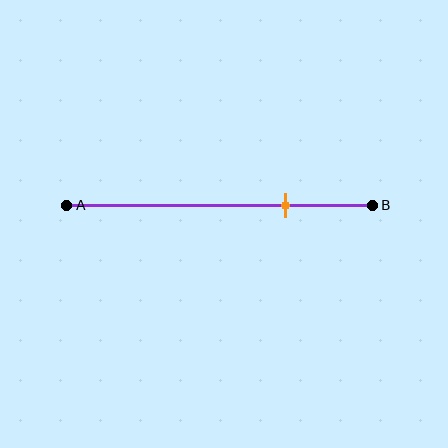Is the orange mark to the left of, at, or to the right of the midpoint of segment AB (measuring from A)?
The orange mark is to the right of the midpoint of segment AB.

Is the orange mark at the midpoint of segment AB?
No, the mark is at about 70% from A, not at the 50% midpoint.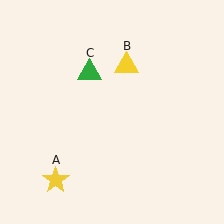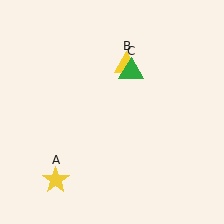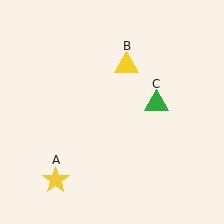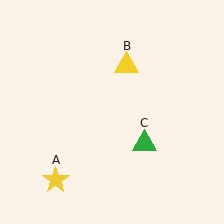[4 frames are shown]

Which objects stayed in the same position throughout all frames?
Yellow star (object A) and yellow triangle (object B) remained stationary.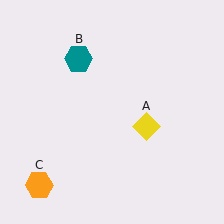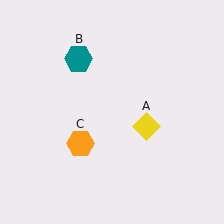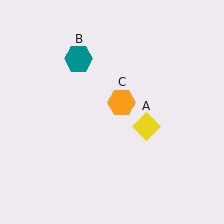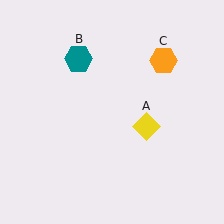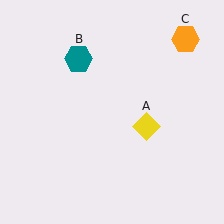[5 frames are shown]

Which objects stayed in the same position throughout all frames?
Yellow diamond (object A) and teal hexagon (object B) remained stationary.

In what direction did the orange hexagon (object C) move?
The orange hexagon (object C) moved up and to the right.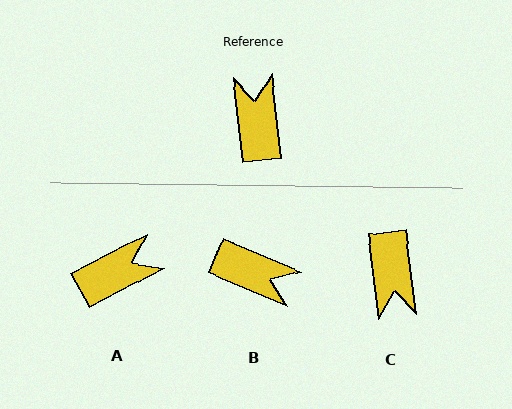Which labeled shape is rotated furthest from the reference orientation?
C, about 179 degrees away.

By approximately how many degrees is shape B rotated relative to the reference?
Approximately 120 degrees clockwise.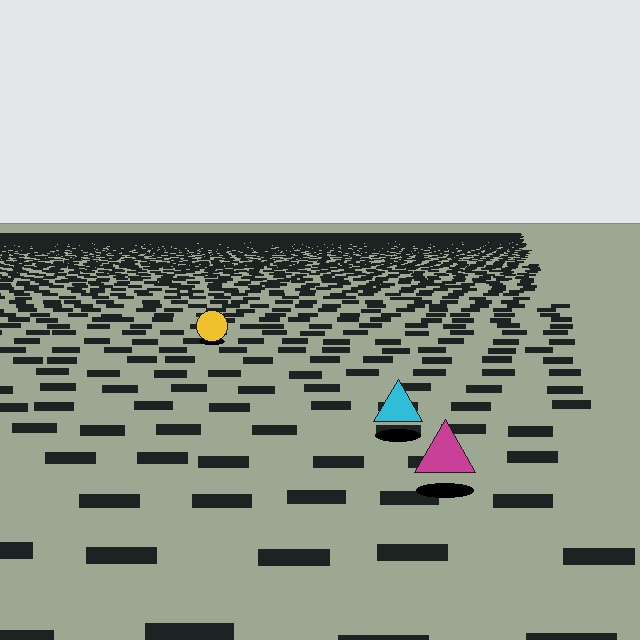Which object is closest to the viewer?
The magenta triangle is closest. The texture marks near it are larger and more spread out.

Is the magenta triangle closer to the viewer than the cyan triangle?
Yes. The magenta triangle is closer — you can tell from the texture gradient: the ground texture is coarser near it.